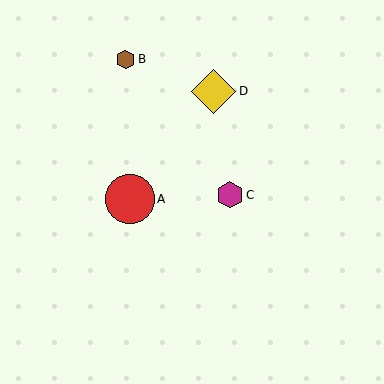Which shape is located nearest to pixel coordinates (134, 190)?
The red circle (labeled A) at (130, 199) is nearest to that location.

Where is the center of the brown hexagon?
The center of the brown hexagon is at (125, 59).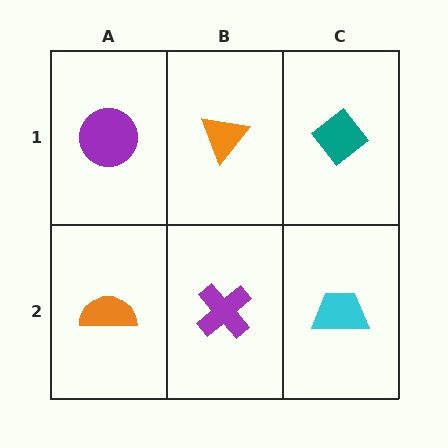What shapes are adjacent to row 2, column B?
An orange triangle (row 1, column B), an orange semicircle (row 2, column A), a cyan trapezoid (row 2, column C).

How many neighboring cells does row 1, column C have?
2.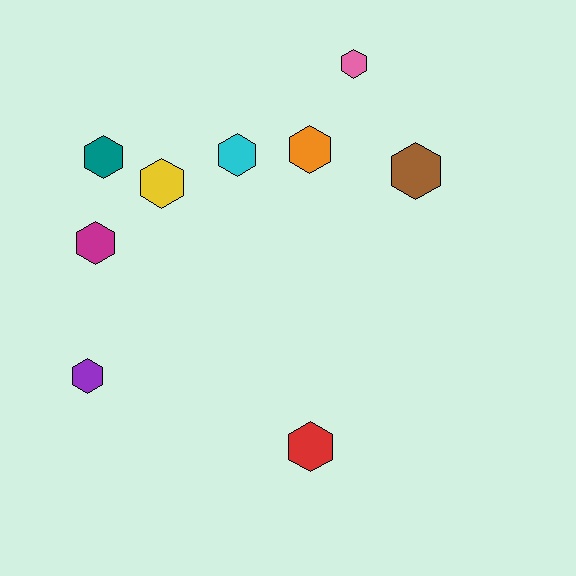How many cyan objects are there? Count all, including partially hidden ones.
There is 1 cyan object.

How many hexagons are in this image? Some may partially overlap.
There are 9 hexagons.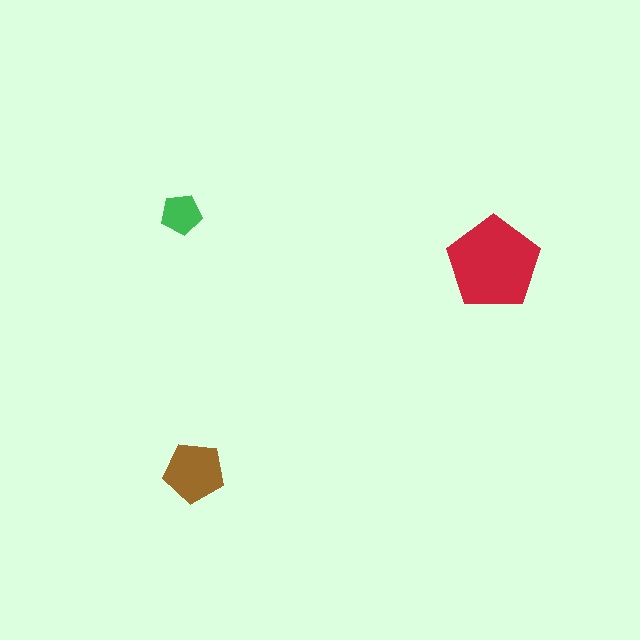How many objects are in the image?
There are 3 objects in the image.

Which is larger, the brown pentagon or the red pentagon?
The red one.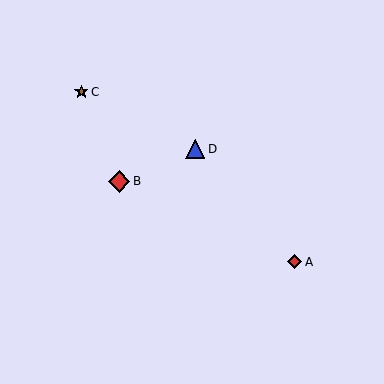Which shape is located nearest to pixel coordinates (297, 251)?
The red diamond (labeled A) at (295, 262) is nearest to that location.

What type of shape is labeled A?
Shape A is a red diamond.